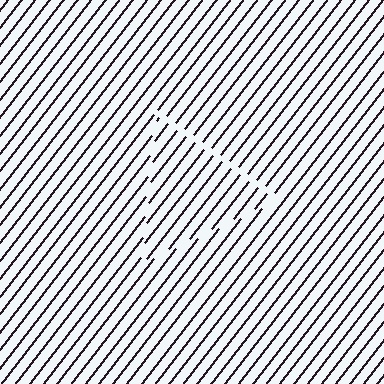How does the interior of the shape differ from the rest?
The interior of the shape contains the same grating, shifted by half a period — the contour is defined by the phase discontinuity where line-ends from the inner and outer gratings abut.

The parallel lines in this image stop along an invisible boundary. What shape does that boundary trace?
An illusory triangle. The interior of the shape contains the same grating, shifted by half a period — the contour is defined by the phase discontinuity where line-ends from the inner and outer gratings abut.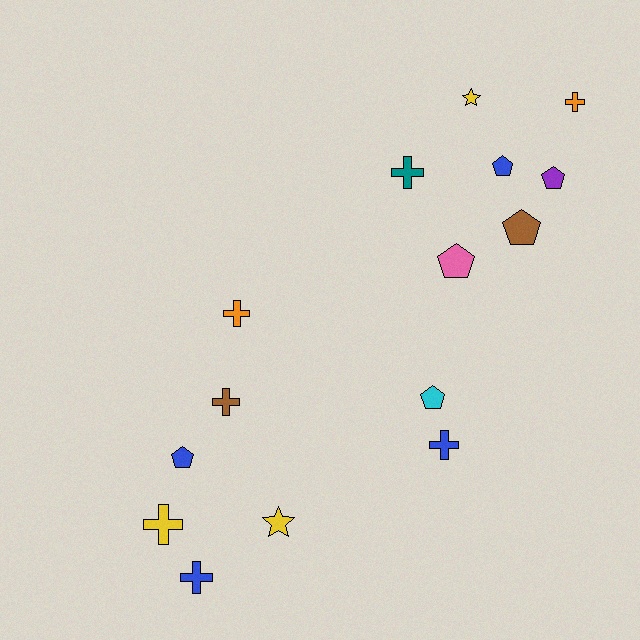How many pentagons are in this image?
There are 6 pentagons.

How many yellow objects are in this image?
There are 3 yellow objects.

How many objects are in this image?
There are 15 objects.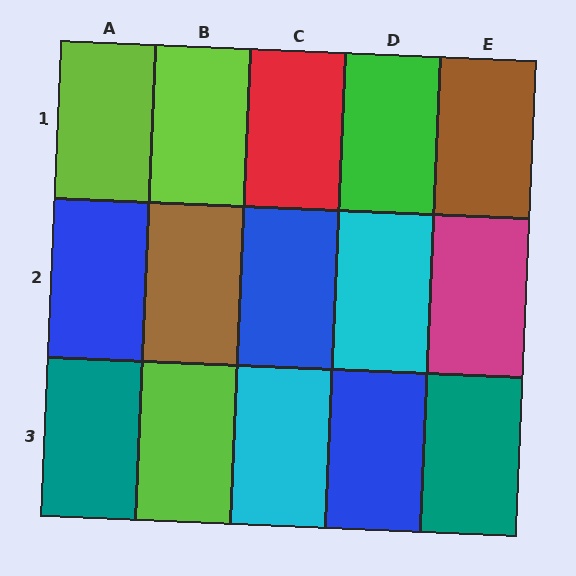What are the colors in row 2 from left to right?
Blue, brown, blue, cyan, magenta.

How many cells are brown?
2 cells are brown.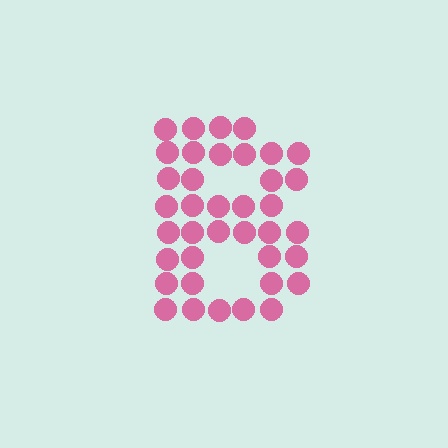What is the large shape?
The large shape is the letter B.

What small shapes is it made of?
It is made of small circles.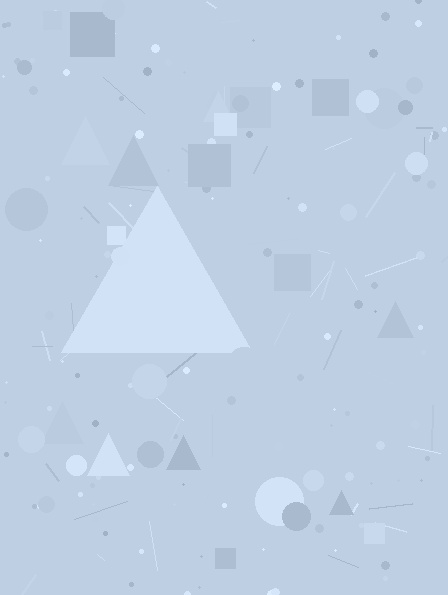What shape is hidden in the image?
A triangle is hidden in the image.